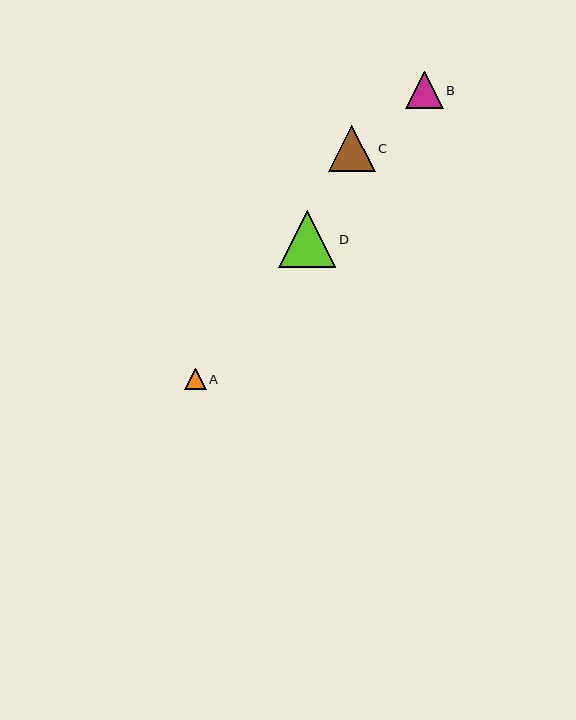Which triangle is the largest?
Triangle D is the largest with a size of approximately 57 pixels.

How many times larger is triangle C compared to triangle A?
Triangle C is approximately 2.2 times the size of triangle A.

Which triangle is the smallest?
Triangle A is the smallest with a size of approximately 21 pixels.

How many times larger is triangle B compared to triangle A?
Triangle B is approximately 1.7 times the size of triangle A.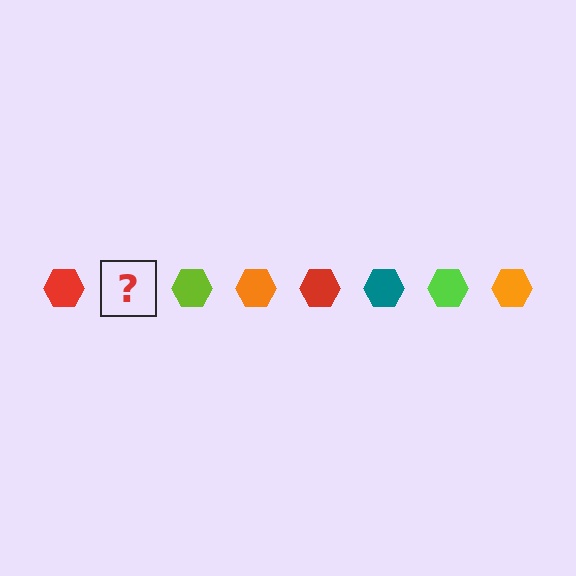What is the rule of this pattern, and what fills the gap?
The rule is that the pattern cycles through red, teal, lime, orange hexagons. The gap should be filled with a teal hexagon.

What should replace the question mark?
The question mark should be replaced with a teal hexagon.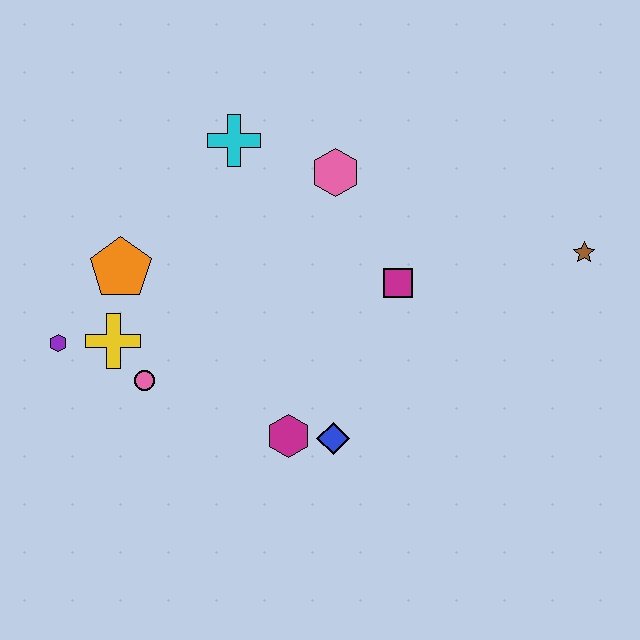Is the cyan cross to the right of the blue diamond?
No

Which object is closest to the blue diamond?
The magenta hexagon is closest to the blue diamond.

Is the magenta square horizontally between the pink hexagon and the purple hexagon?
No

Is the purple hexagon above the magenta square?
No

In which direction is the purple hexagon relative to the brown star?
The purple hexagon is to the left of the brown star.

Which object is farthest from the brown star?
The purple hexagon is farthest from the brown star.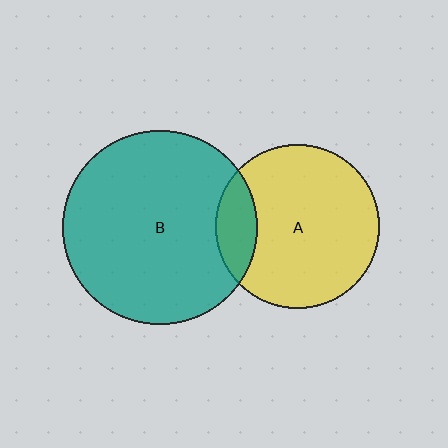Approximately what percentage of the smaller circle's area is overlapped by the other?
Approximately 15%.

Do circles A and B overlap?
Yes.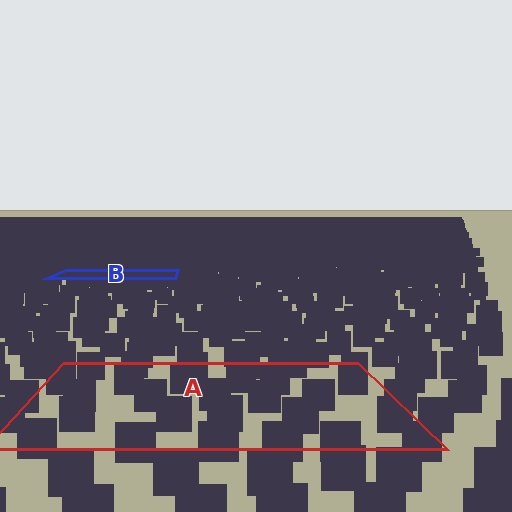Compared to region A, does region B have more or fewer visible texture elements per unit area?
Region B has more texture elements per unit area — they are packed more densely because it is farther away.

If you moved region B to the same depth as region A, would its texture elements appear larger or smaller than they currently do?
They would appear larger. At a closer depth, the same texture elements are projected at a bigger on-screen size.